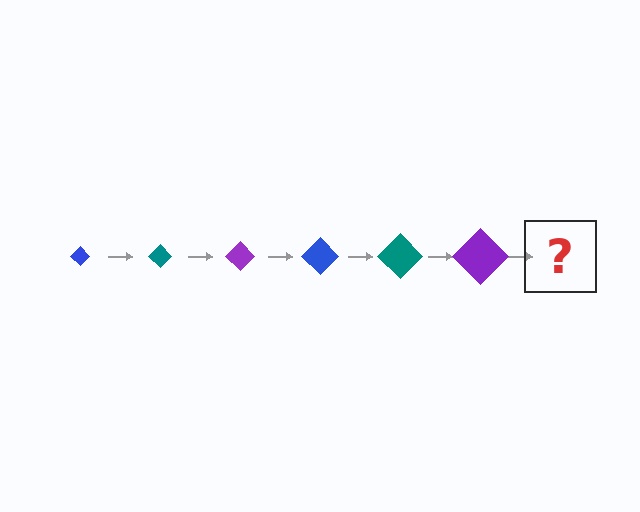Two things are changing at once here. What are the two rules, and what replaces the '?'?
The two rules are that the diamond grows larger each step and the color cycles through blue, teal, and purple. The '?' should be a blue diamond, larger than the previous one.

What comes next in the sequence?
The next element should be a blue diamond, larger than the previous one.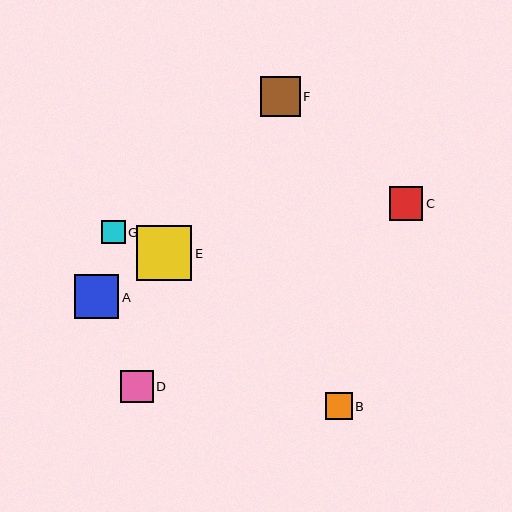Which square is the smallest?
Square G is the smallest with a size of approximately 23 pixels.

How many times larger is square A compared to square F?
Square A is approximately 1.1 times the size of square F.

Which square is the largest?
Square E is the largest with a size of approximately 55 pixels.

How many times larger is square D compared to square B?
Square D is approximately 1.2 times the size of square B.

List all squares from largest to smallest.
From largest to smallest: E, A, F, C, D, B, G.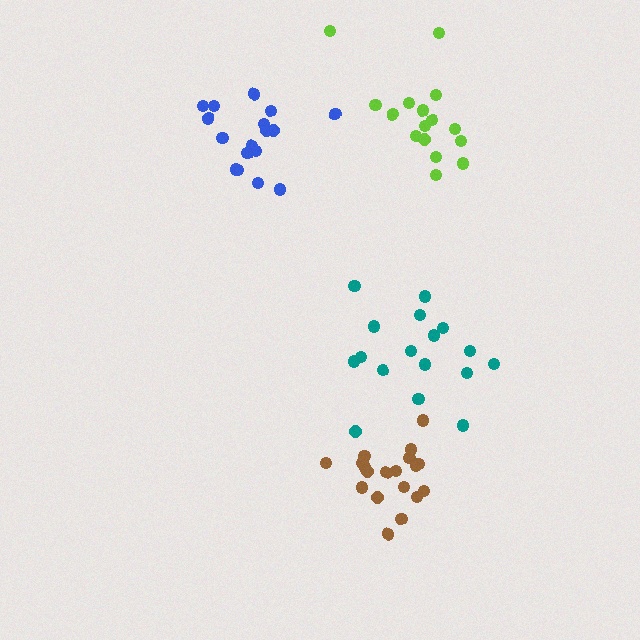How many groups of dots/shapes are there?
There are 4 groups.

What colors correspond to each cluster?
The clusters are colored: teal, lime, brown, blue.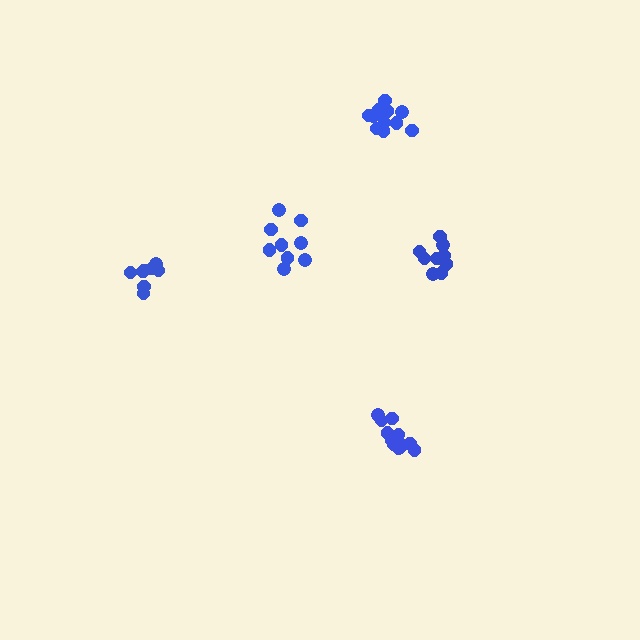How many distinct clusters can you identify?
There are 5 distinct clusters.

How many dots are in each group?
Group 1: 13 dots, Group 2: 10 dots, Group 3: 9 dots, Group 4: 8 dots, Group 5: 12 dots (52 total).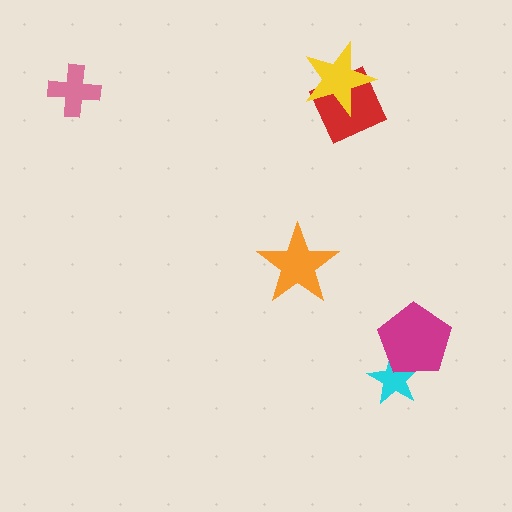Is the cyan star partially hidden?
Yes, it is partially covered by another shape.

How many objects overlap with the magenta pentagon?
1 object overlaps with the magenta pentagon.